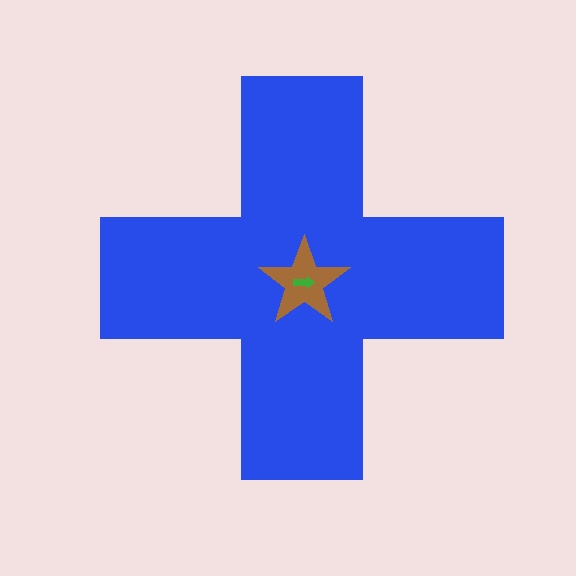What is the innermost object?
The green arrow.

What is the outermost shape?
The blue cross.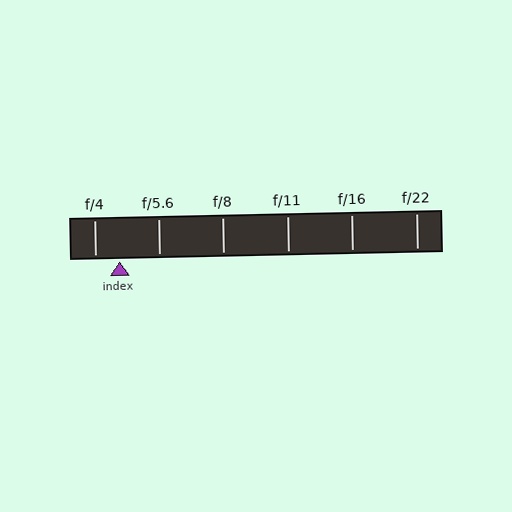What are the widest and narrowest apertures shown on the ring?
The widest aperture shown is f/4 and the narrowest is f/22.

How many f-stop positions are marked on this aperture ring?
There are 6 f-stop positions marked.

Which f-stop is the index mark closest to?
The index mark is closest to f/4.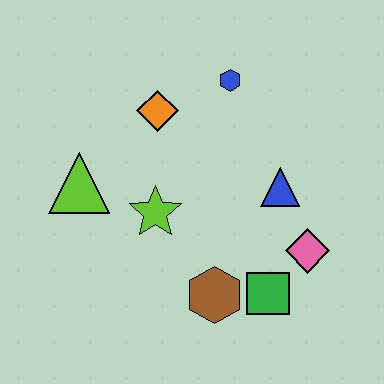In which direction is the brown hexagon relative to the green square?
The brown hexagon is to the left of the green square.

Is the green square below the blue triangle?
Yes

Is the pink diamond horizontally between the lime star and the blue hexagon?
No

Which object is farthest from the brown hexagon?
The blue hexagon is farthest from the brown hexagon.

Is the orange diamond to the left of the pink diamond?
Yes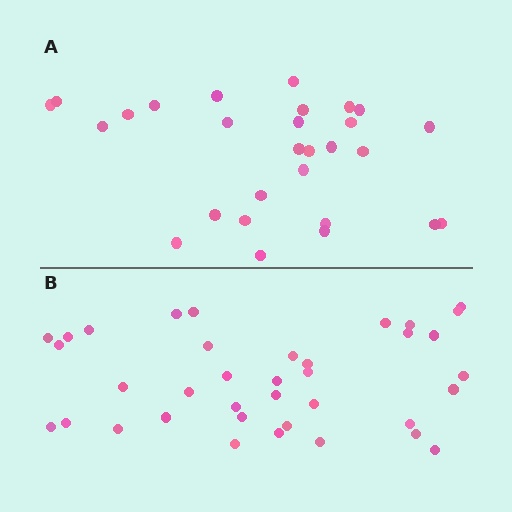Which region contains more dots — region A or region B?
Region B (the bottom region) has more dots.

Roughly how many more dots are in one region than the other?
Region B has roughly 8 or so more dots than region A.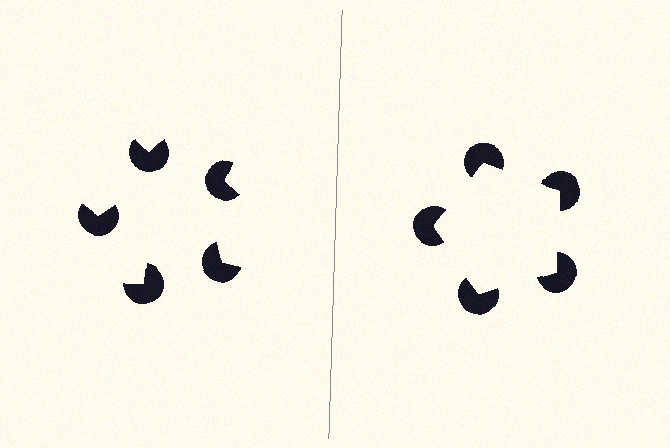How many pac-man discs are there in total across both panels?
10 — 5 on each side.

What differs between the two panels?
The pac-man discs are positioned identically on both sides; only the wedge orientations differ. On the right they align to a pentagon; on the left they are misaligned.